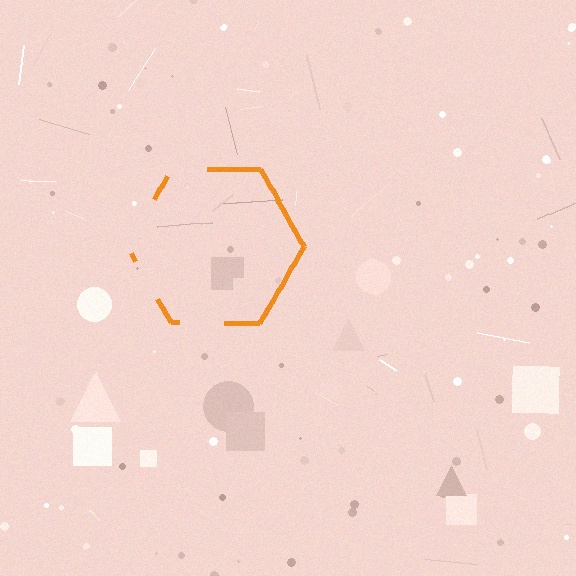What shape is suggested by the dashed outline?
The dashed outline suggests a hexagon.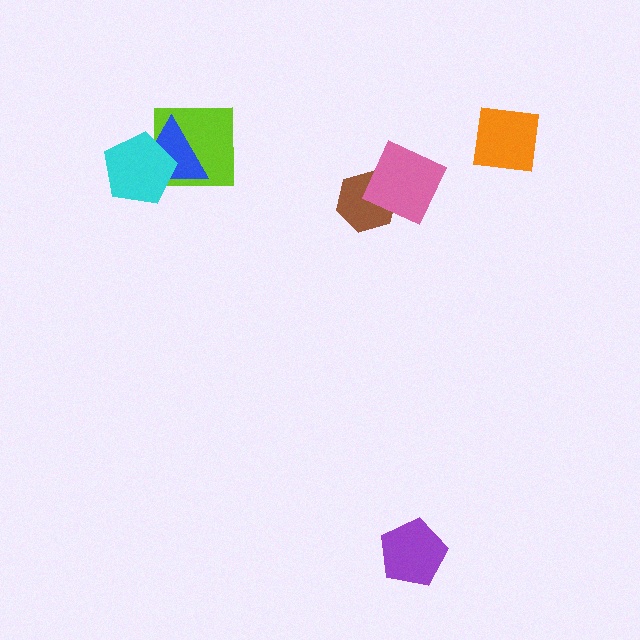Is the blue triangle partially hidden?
Yes, it is partially covered by another shape.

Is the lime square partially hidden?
Yes, it is partially covered by another shape.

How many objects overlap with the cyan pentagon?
2 objects overlap with the cyan pentagon.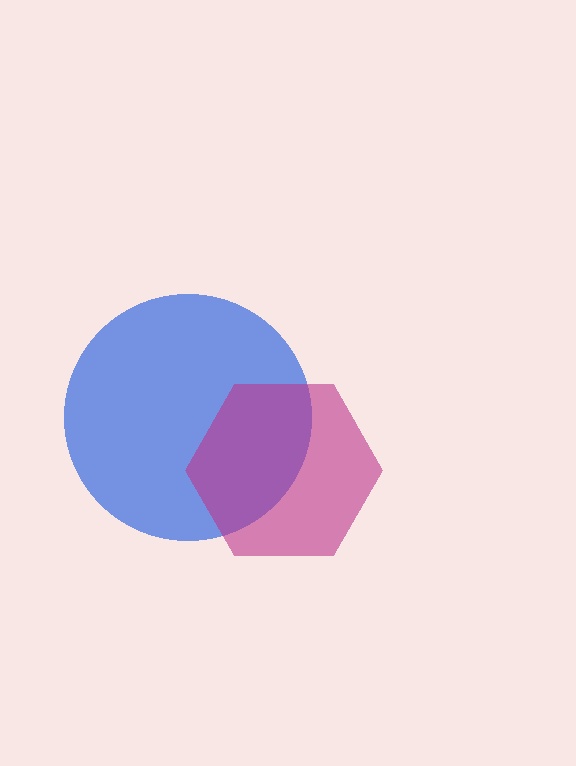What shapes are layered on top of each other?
The layered shapes are: a blue circle, a magenta hexagon.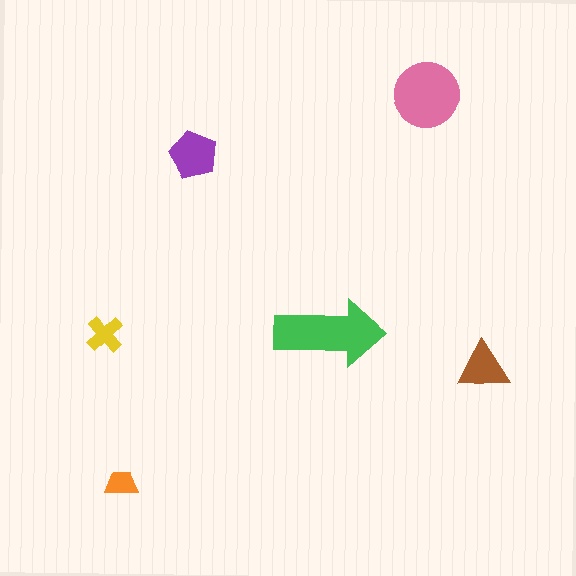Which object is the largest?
The green arrow.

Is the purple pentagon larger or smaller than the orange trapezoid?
Larger.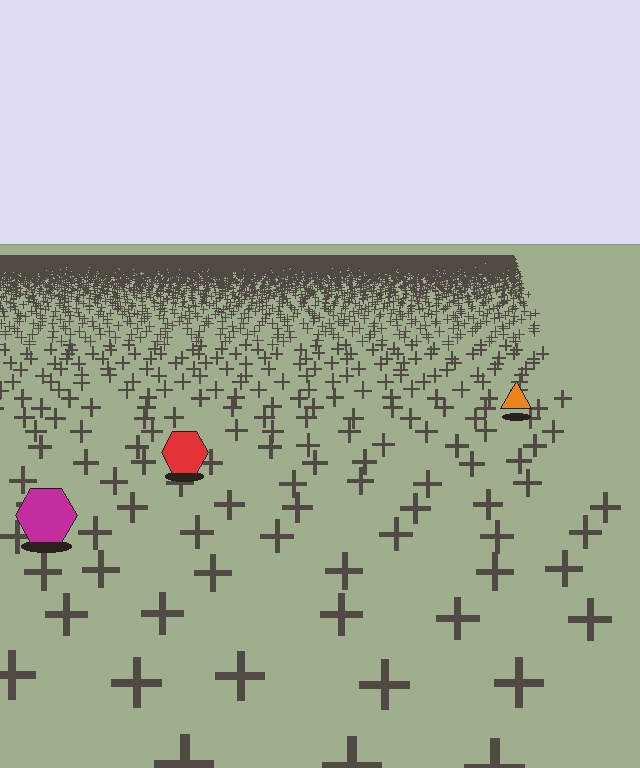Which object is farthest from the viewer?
The orange triangle is farthest from the viewer. It appears smaller and the ground texture around it is denser.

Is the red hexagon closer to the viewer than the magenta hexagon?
No. The magenta hexagon is closer — you can tell from the texture gradient: the ground texture is coarser near it.